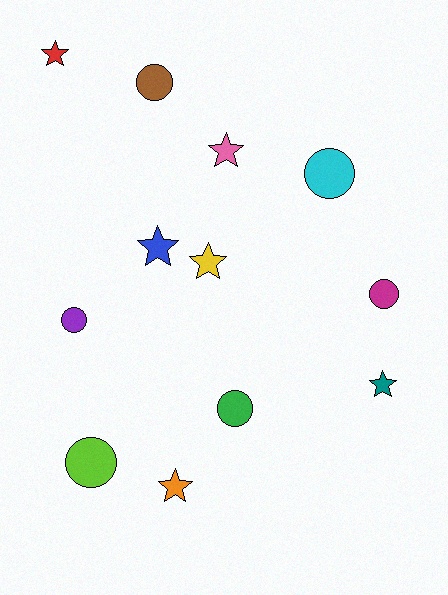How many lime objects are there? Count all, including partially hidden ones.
There is 1 lime object.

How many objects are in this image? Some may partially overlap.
There are 12 objects.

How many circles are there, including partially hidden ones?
There are 6 circles.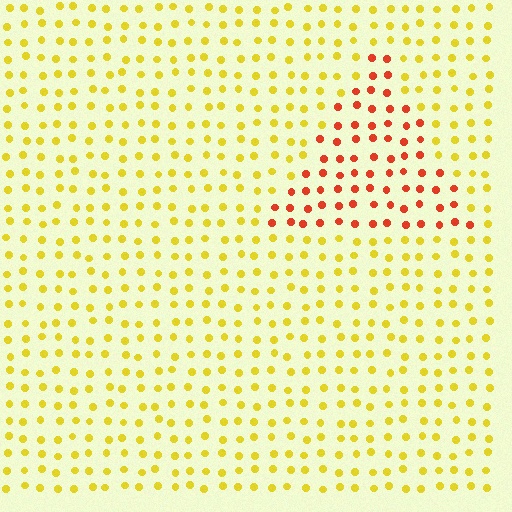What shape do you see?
I see a triangle.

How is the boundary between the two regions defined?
The boundary is defined purely by a slight shift in hue (about 48 degrees). Spacing, size, and orientation are identical on both sides.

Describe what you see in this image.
The image is filled with small yellow elements in a uniform arrangement. A triangle-shaped region is visible where the elements are tinted to a slightly different hue, forming a subtle color boundary.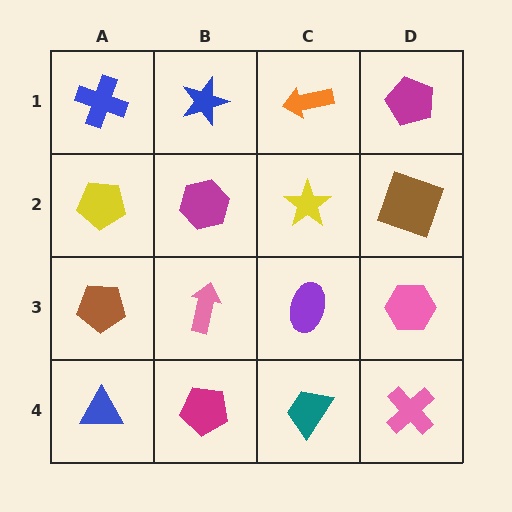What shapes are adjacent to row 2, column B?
A blue star (row 1, column B), a pink arrow (row 3, column B), a yellow pentagon (row 2, column A), a yellow star (row 2, column C).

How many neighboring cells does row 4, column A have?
2.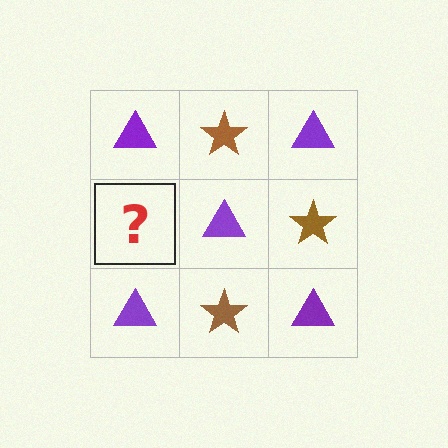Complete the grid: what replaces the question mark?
The question mark should be replaced with a brown star.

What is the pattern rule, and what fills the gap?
The rule is that it alternates purple triangle and brown star in a checkerboard pattern. The gap should be filled with a brown star.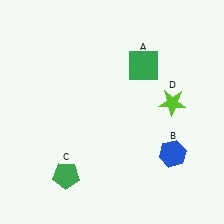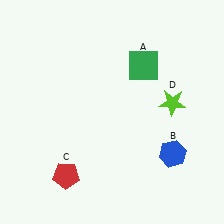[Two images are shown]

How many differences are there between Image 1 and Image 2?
There is 1 difference between the two images.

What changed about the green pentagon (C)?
In Image 1, C is green. In Image 2, it changed to red.